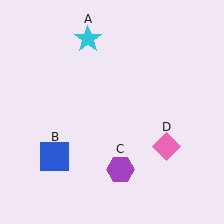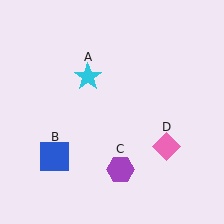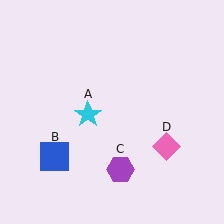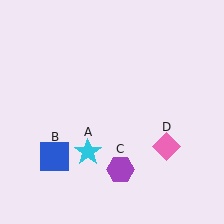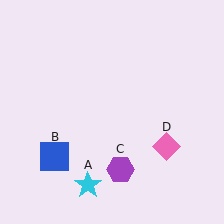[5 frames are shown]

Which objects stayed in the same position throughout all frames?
Blue square (object B) and purple hexagon (object C) and pink diamond (object D) remained stationary.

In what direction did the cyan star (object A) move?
The cyan star (object A) moved down.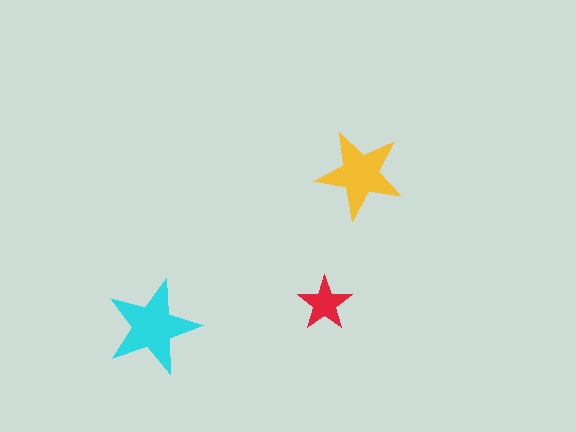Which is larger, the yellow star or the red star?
The yellow one.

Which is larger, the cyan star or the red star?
The cyan one.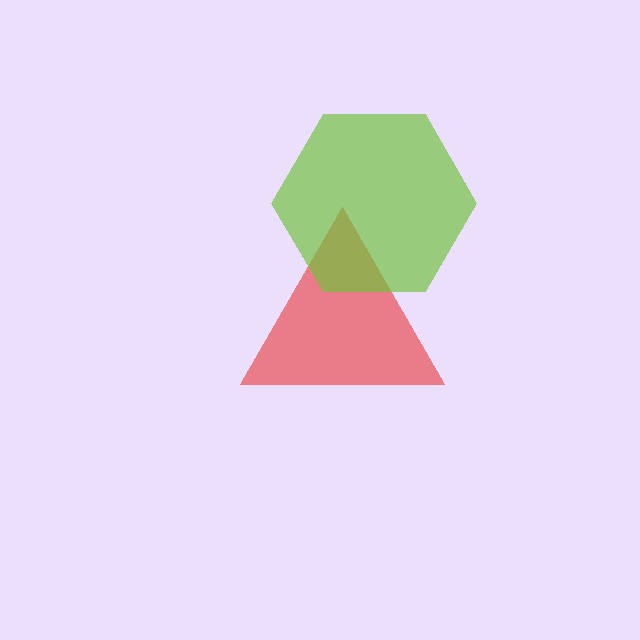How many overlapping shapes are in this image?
There are 2 overlapping shapes in the image.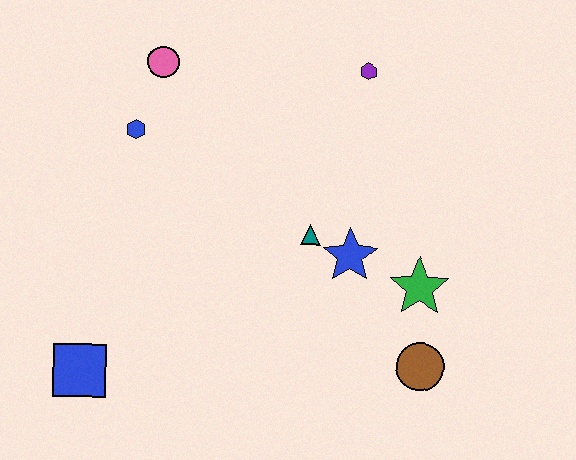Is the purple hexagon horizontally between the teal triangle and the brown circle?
Yes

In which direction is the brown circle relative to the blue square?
The brown circle is to the right of the blue square.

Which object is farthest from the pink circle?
The brown circle is farthest from the pink circle.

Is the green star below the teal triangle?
Yes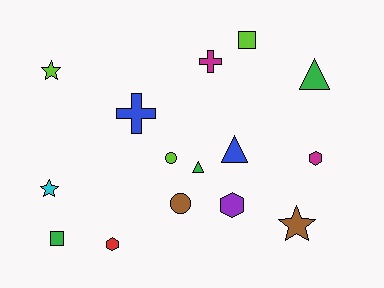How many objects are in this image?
There are 15 objects.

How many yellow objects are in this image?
There are no yellow objects.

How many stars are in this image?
There are 3 stars.